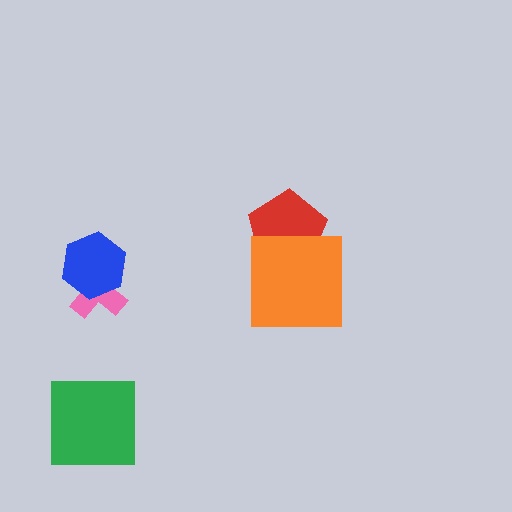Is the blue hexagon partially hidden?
No, no other shape covers it.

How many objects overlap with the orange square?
1 object overlaps with the orange square.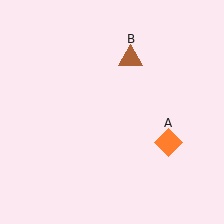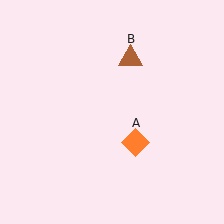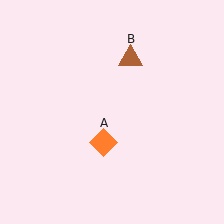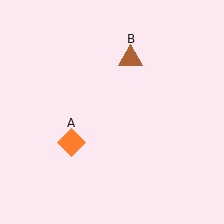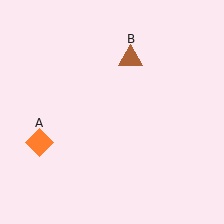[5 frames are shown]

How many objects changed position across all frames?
1 object changed position: orange diamond (object A).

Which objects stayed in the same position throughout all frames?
Brown triangle (object B) remained stationary.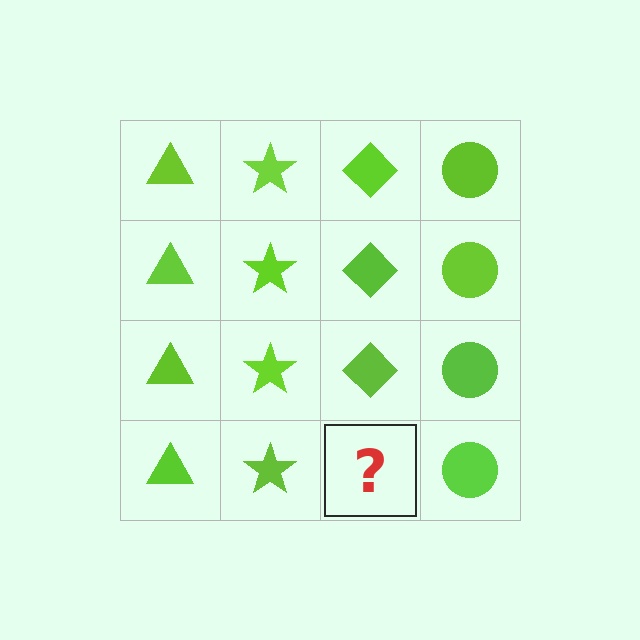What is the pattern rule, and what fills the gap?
The rule is that each column has a consistent shape. The gap should be filled with a lime diamond.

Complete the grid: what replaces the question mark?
The question mark should be replaced with a lime diamond.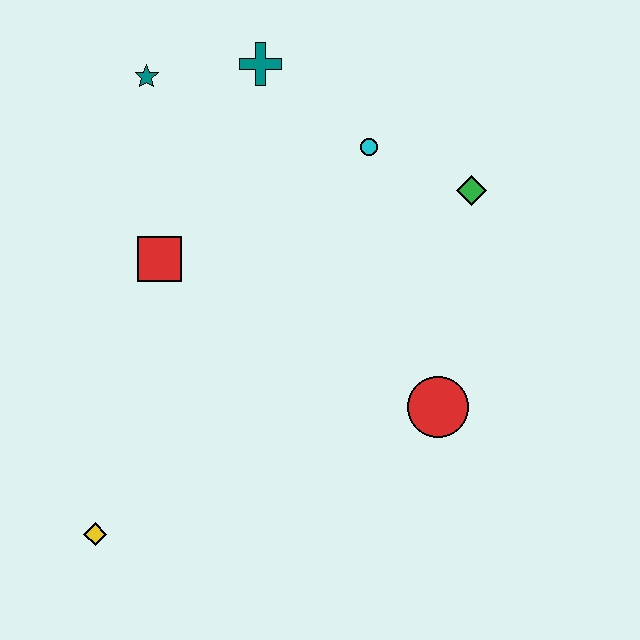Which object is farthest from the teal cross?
The yellow diamond is farthest from the teal cross.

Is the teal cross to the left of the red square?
No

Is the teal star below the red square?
No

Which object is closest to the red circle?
The green diamond is closest to the red circle.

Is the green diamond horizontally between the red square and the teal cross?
No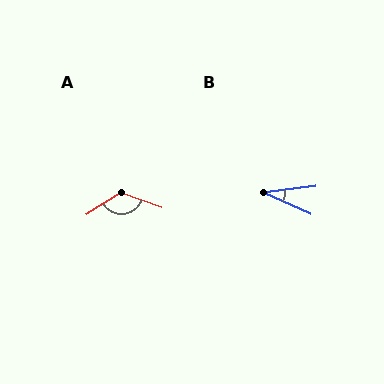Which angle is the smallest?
B, at approximately 31 degrees.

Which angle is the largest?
A, at approximately 128 degrees.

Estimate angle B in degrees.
Approximately 31 degrees.